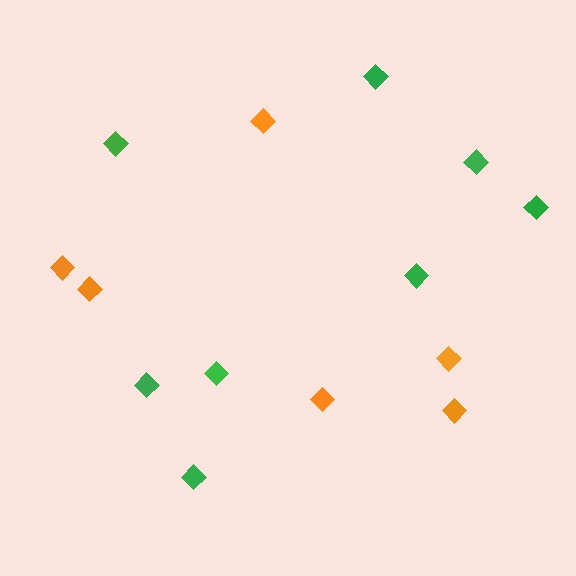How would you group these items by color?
There are 2 groups: one group of orange diamonds (6) and one group of green diamonds (8).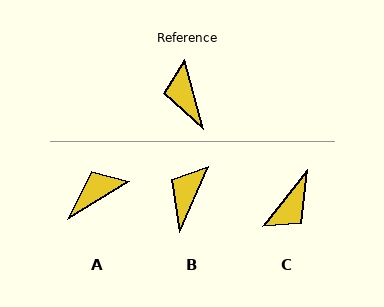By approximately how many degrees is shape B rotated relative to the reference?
Approximately 39 degrees clockwise.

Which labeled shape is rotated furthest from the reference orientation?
C, about 126 degrees away.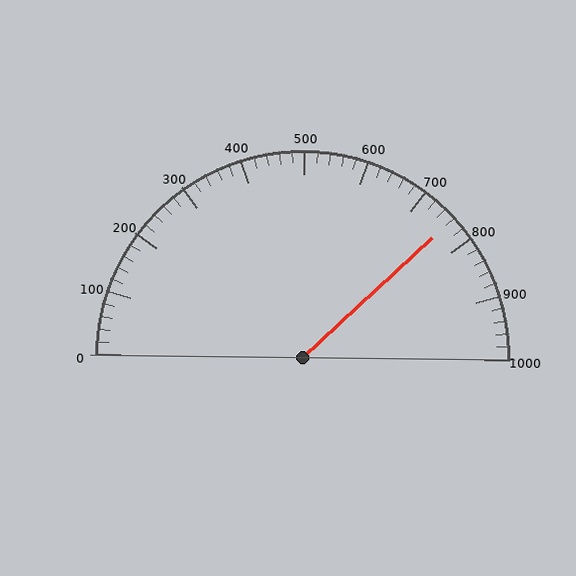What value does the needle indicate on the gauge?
The needle indicates approximately 760.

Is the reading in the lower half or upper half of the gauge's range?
The reading is in the upper half of the range (0 to 1000).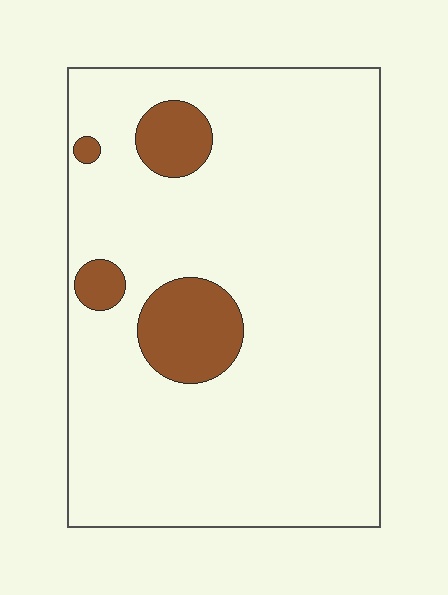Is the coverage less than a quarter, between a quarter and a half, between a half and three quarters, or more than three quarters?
Less than a quarter.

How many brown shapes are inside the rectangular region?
4.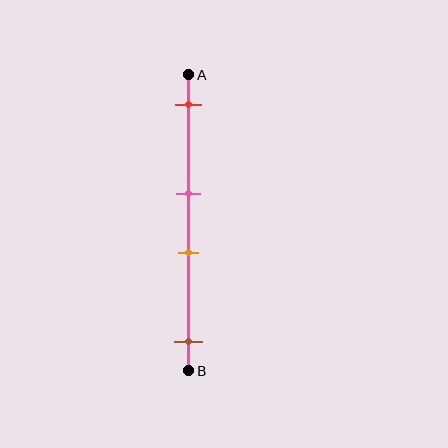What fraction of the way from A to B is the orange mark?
The orange mark is approximately 60% (0.6) of the way from A to B.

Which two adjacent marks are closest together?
The pink and orange marks are the closest adjacent pair.